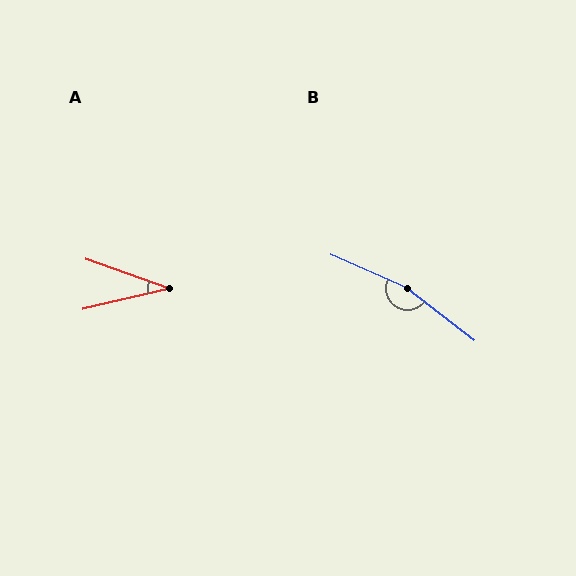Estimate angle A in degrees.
Approximately 33 degrees.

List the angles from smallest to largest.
A (33°), B (166°).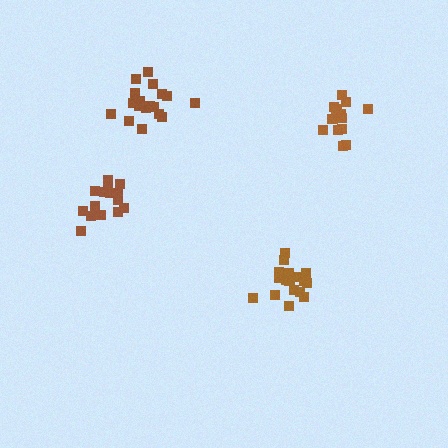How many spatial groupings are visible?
There are 4 spatial groupings.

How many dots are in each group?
Group 1: 15 dots, Group 2: 13 dots, Group 3: 17 dots, Group 4: 18 dots (63 total).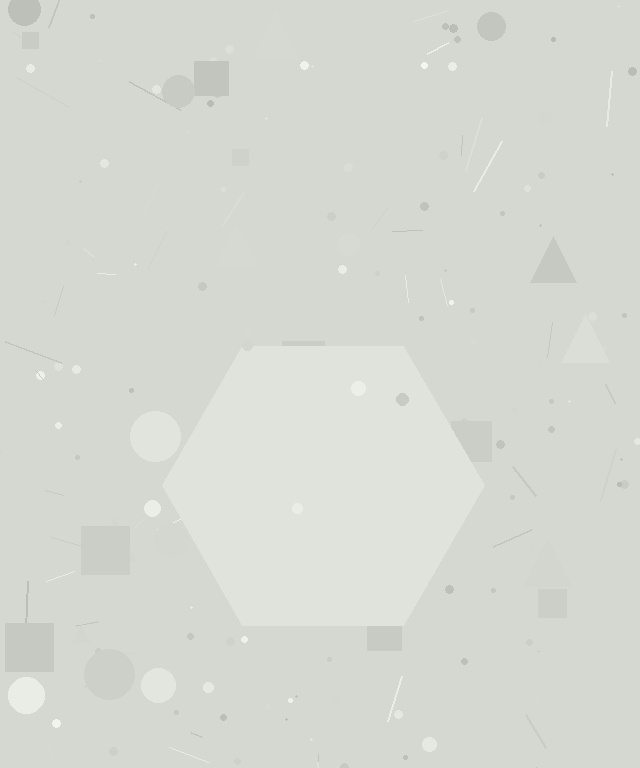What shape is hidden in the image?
A hexagon is hidden in the image.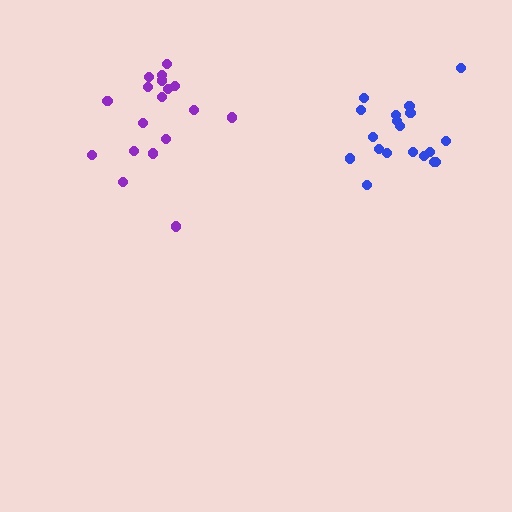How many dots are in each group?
Group 1: 18 dots, Group 2: 19 dots (37 total).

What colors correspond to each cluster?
The clusters are colored: purple, blue.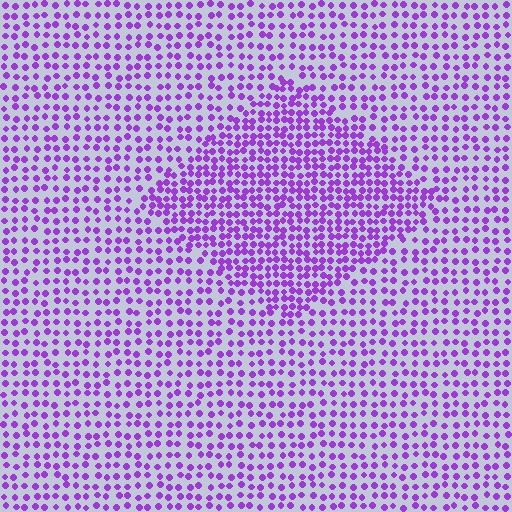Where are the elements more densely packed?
The elements are more densely packed inside the diamond boundary.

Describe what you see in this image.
The image contains small purple elements arranged at two different densities. A diamond-shaped region is visible where the elements are more densely packed than the surrounding area.